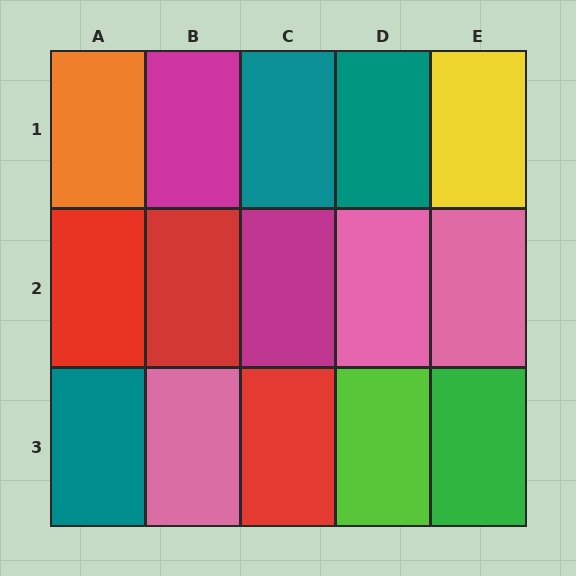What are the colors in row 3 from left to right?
Teal, pink, red, lime, green.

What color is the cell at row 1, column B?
Magenta.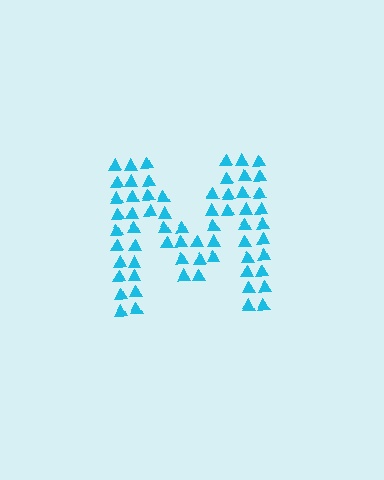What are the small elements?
The small elements are triangles.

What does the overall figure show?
The overall figure shows the letter M.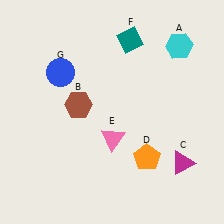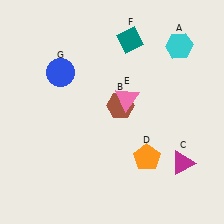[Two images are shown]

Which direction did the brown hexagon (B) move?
The brown hexagon (B) moved right.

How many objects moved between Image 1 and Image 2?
2 objects moved between the two images.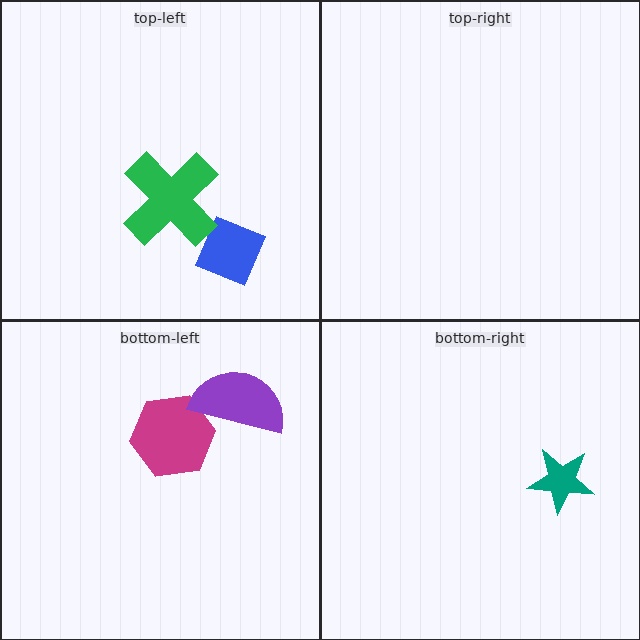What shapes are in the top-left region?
The blue diamond, the green cross.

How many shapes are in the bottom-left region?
2.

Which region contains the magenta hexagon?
The bottom-left region.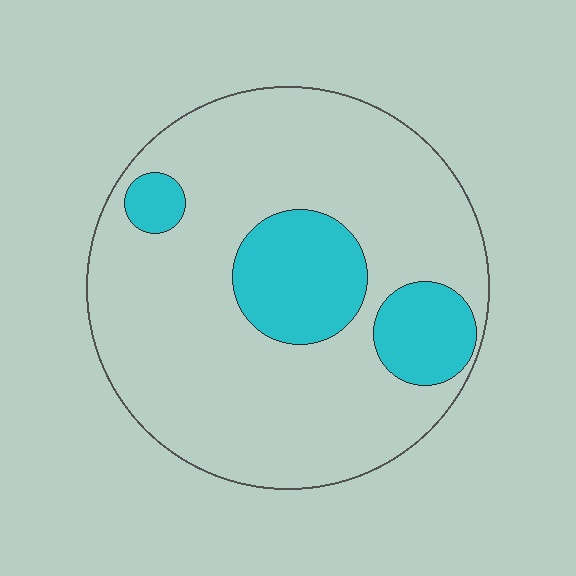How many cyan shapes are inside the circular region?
3.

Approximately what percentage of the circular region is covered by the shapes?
Approximately 20%.